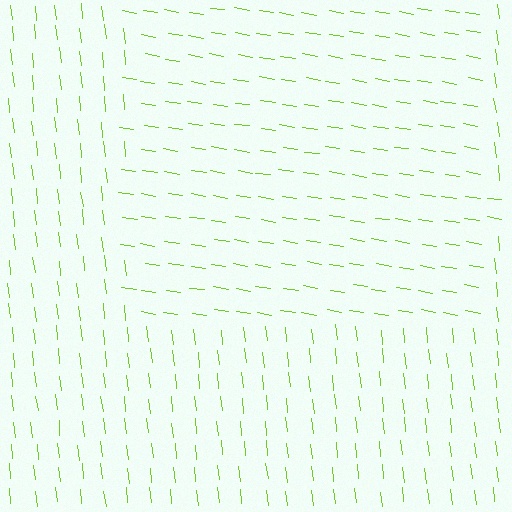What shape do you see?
I see a rectangle.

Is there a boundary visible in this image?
Yes, there is a texture boundary formed by a change in line orientation.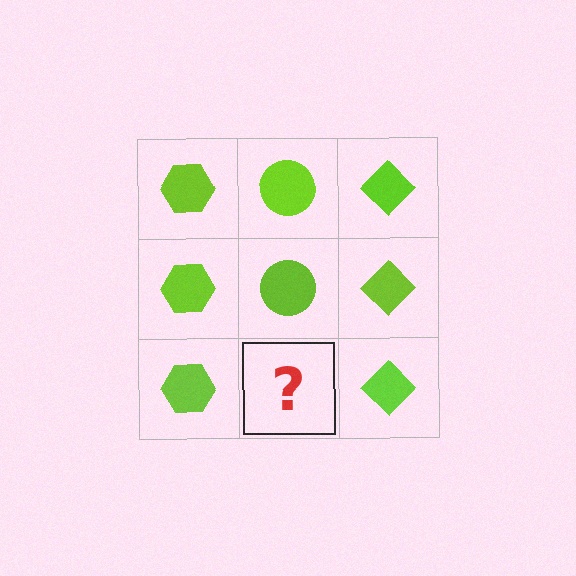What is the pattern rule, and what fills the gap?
The rule is that each column has a consistent shape. The gap should be filled with a lime circle.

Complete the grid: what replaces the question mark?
The question mark should be replaced with a lime circle.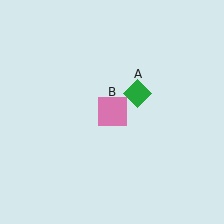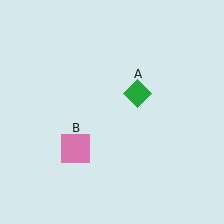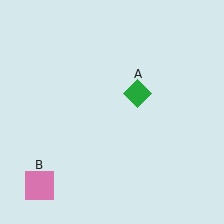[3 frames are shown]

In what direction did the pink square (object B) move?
The pink square (object B) moved down and to the left.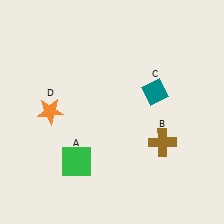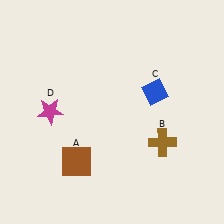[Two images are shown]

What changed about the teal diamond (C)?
In Image 1, C is teal. In Image 2, it changed to blue.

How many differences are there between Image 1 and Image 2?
There are 3 differences between the two images.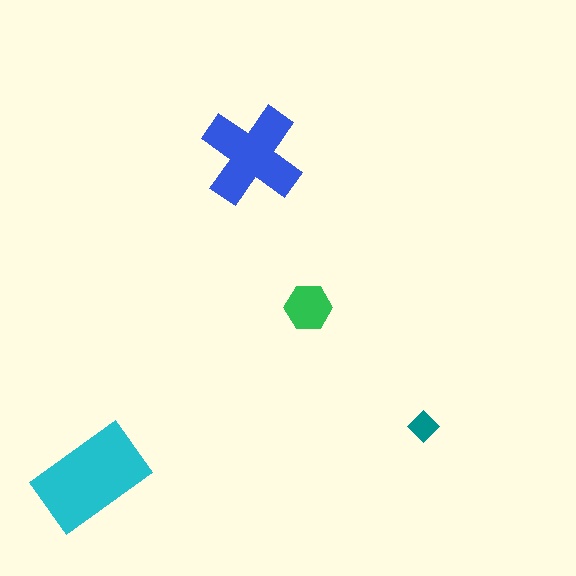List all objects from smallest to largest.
The teal diamond, the green hexagon, the blue cross, the cyan rectangle.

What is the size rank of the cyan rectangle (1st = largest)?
1st.